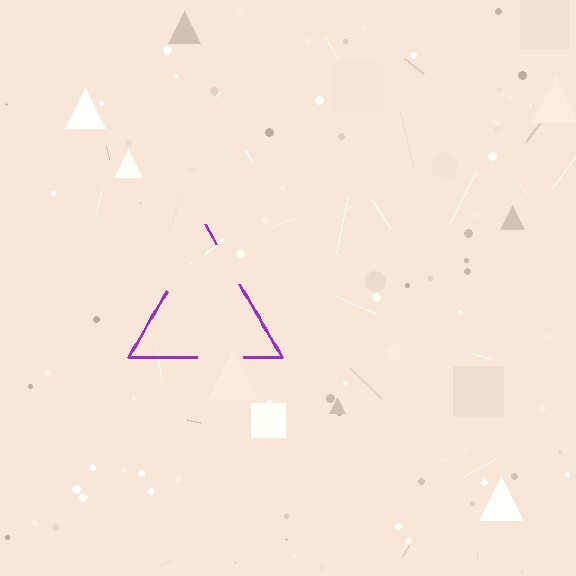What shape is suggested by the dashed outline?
The dashed outline suggests a triangle.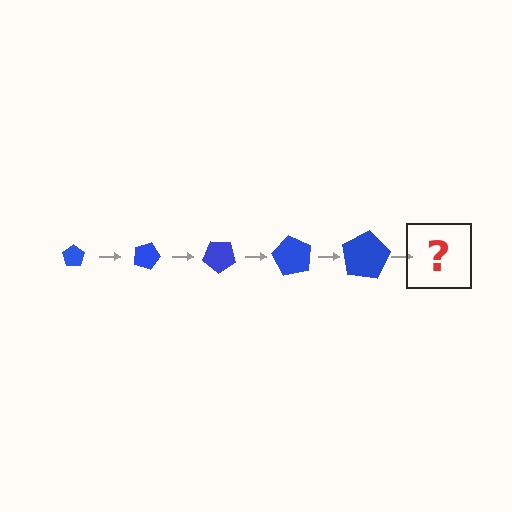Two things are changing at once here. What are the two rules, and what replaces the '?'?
The two rules are that the pentagon grows larger each step and it rotates 20 degrees each step. The '?' should be a pentagon, larger than the previous one and rotated 100 degrees from the start.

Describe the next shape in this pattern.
It should be a pentagon, larger than the previous one and rotated 100 degrees from the start.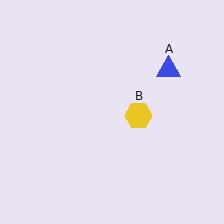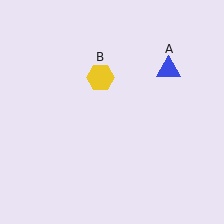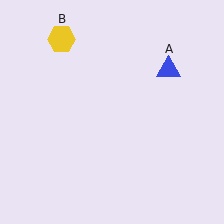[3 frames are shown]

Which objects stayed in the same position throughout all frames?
Blue triangle (object A) remained stationary.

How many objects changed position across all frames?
1 object changed position: yellow hexagon (object B).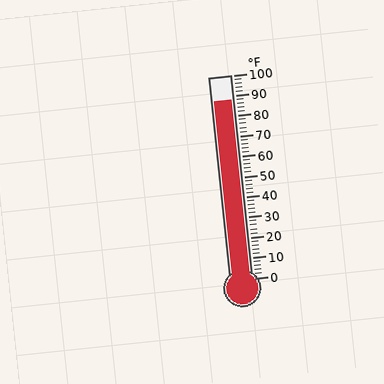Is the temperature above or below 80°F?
The temperature is above 80°F.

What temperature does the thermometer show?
The thermometer shows approximately 88°F.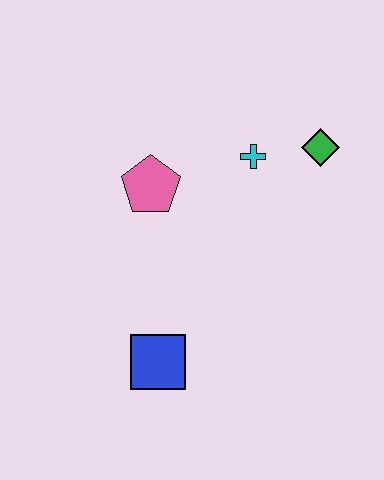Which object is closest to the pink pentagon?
The cyan cross is closest to the pink pentagon.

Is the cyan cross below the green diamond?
Yes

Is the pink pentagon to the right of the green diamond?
No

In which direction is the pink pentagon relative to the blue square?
The pink pentagon is above the blue square.